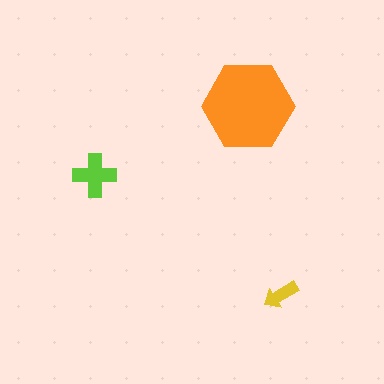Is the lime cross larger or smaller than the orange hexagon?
Smaller.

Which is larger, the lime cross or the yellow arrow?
The lime cross.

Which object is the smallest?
The yellow arrow.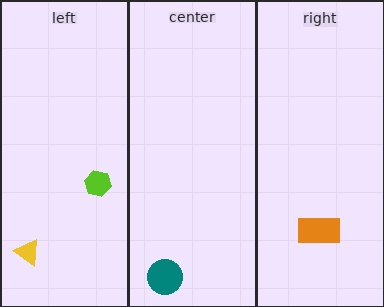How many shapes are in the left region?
2.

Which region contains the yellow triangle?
The left region.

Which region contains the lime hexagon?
The left region.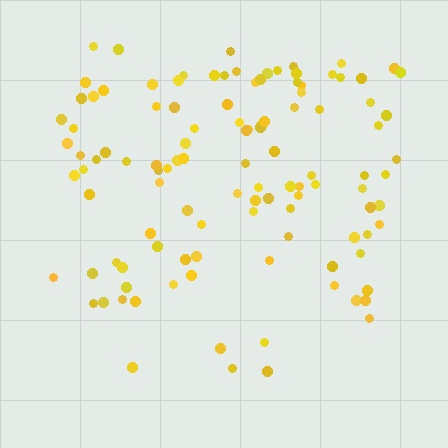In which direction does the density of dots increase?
From bottom to top, with the top side densest.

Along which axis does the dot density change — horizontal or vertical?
Vertical.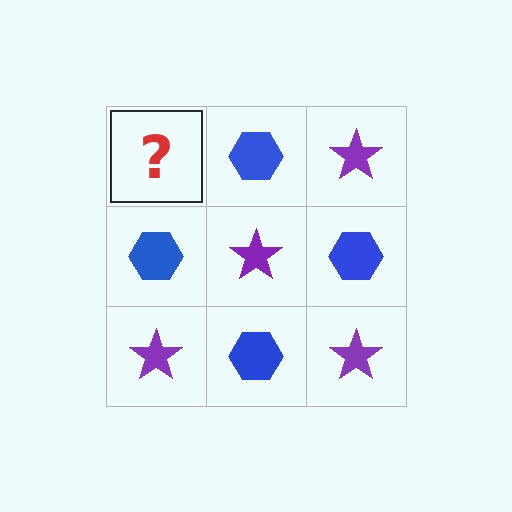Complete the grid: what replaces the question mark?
The question mark should be replaced with a purple star.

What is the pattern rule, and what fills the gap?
The rule is that it alternates purple star and blue hexagon in a checkerboard pattern. The gap should be filled with a purple star.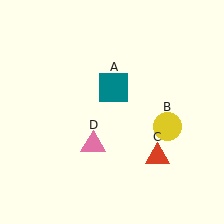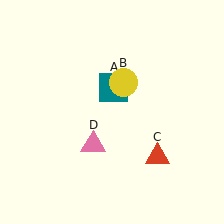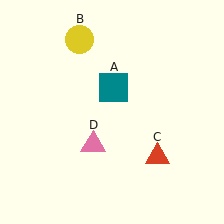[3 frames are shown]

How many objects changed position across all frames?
1 object changed position: yellow circle (object B).